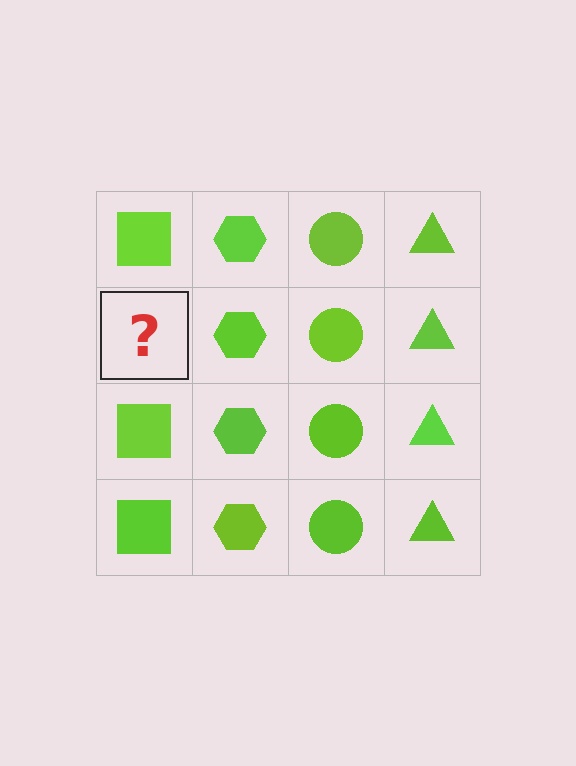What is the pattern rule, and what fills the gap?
The rule is that each column has a consistent shape. The gap should be filled with a lime square.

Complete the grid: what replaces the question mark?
The question mark should be replaced with a lime square.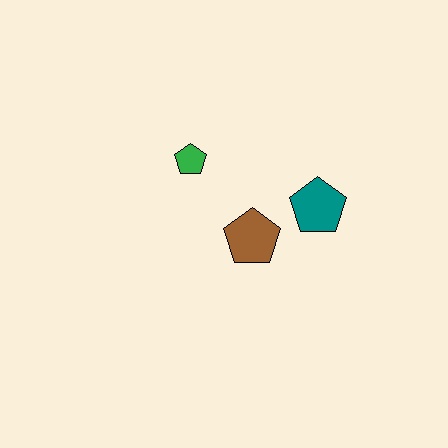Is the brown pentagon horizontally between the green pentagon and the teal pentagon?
Yes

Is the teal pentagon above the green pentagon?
No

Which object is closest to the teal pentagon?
The brown pentagon is closest to the teal pentagon.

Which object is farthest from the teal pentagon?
The green pentagon is farthest from the teal pentagon.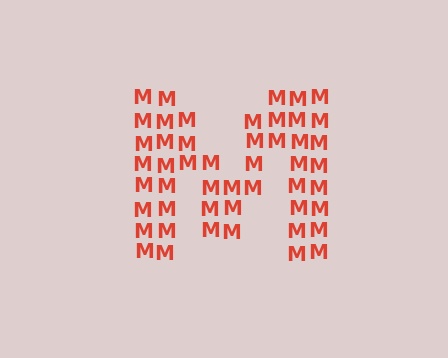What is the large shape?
The large shape is the letter M.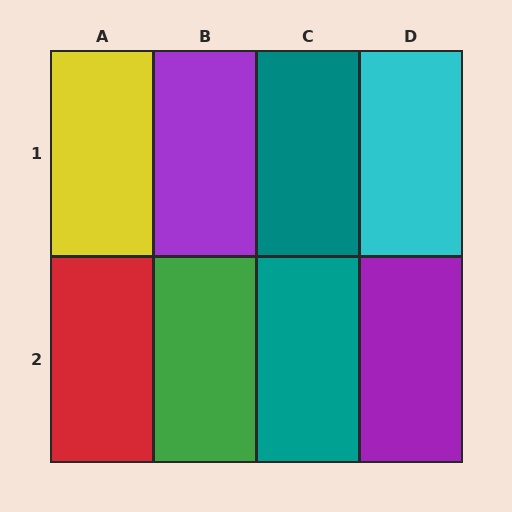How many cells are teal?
2 cells are teal.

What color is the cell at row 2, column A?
Red.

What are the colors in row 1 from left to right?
Yellow, purple, teal, cyan.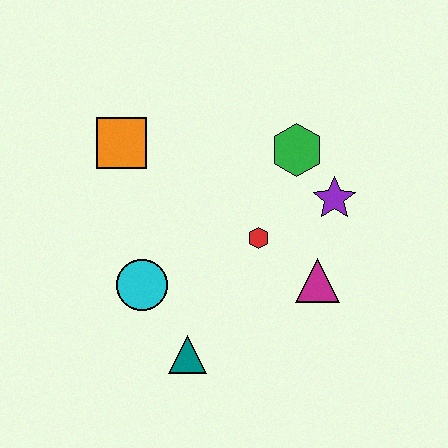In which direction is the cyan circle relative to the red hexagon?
The cyan circle is to the left of the red hexagon.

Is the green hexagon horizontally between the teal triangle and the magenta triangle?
Yes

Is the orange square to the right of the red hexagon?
No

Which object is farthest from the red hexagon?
The orange square is farthest from the red hexagon.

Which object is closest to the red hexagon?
The magenta triangle is closest to the red hexagon.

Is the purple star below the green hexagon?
Yes